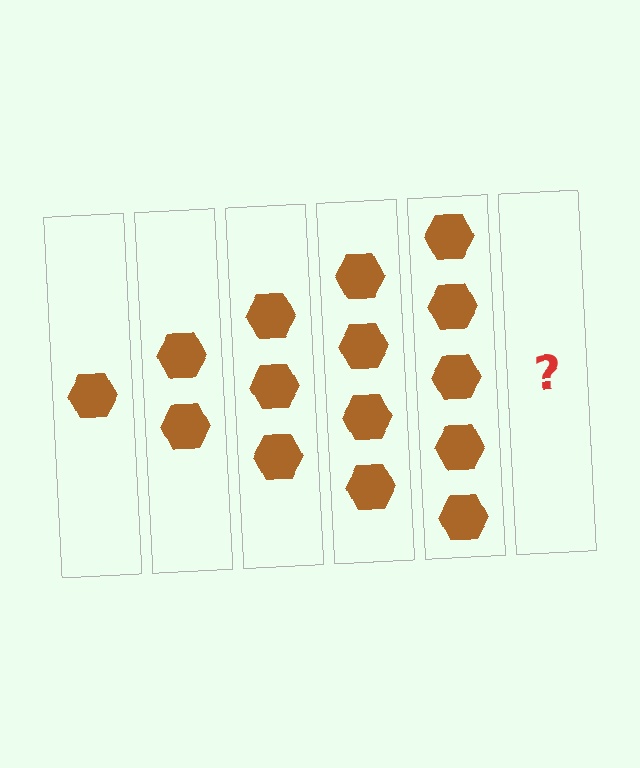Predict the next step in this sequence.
The next step is 6 hexagons.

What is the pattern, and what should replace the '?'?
The pattern is that each step adds one more hexagon. The '?' should be 6 hexagons.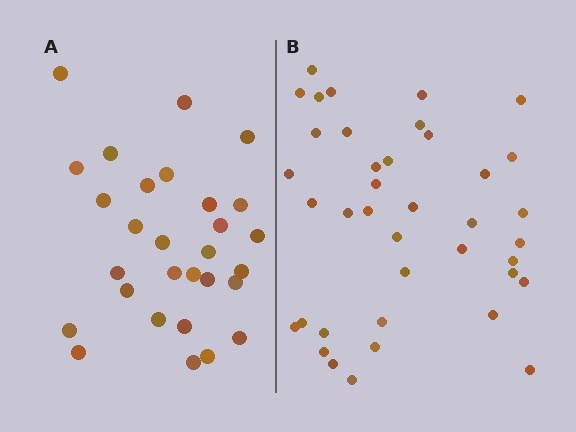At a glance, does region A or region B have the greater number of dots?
Region B (the right region) has more dots.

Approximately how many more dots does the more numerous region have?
Region B has roughly 10 or so more dots than region A.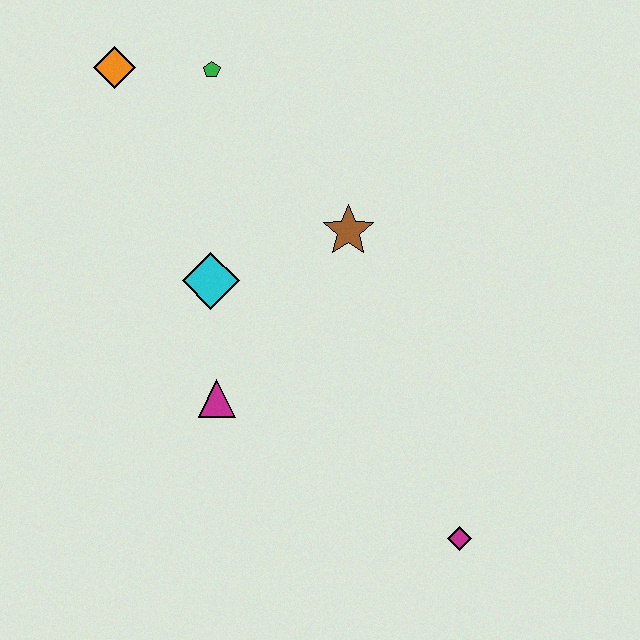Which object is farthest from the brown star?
The magenta diamond is farthest from the brown star.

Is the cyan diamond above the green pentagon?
No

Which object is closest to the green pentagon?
The orange diamond is closest to the green pentagon.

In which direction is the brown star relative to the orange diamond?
The brown star is to the right of the orange diamond.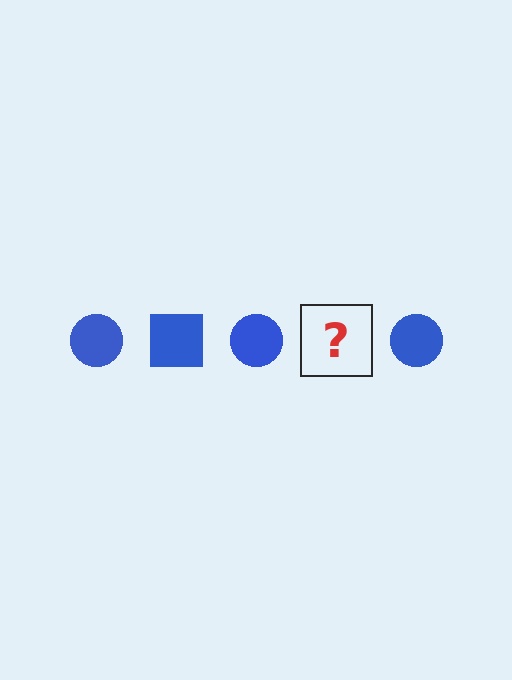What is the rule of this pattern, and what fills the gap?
The rule is that the pattern cycles through circle, square shapes in blue. The gap should be filled with a blue square.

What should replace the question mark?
The question mark should be replaced with a blue square.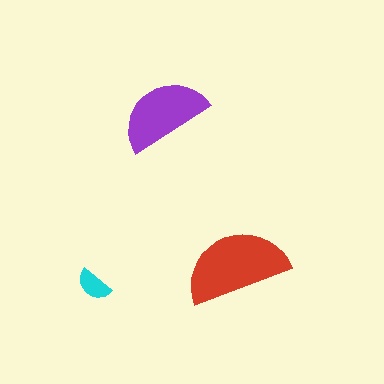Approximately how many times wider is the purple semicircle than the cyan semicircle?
About 2.5 times wider.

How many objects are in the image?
There are 3 objects in the image.